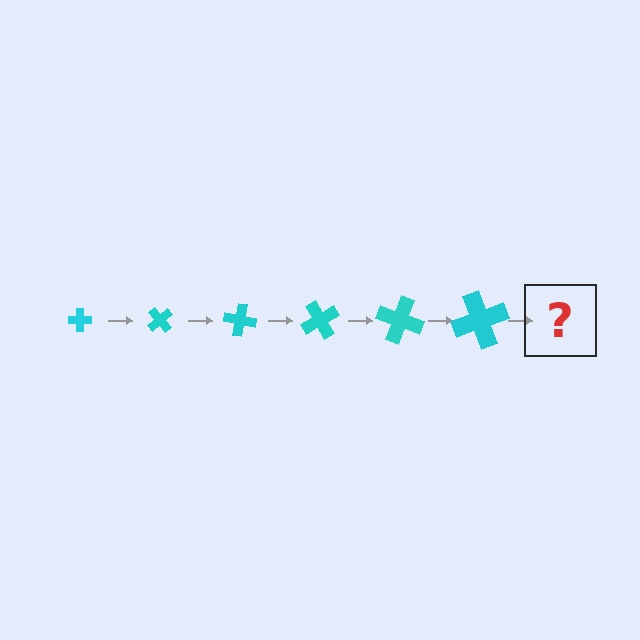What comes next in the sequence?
The next element should be a cross, larger than the previous one and rotated 300 degrees from the start.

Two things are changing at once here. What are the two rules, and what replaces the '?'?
The two rules are that the cross grows larger each step and it rotates 50 degrees each step. The '?' should be a cross, larger than the previous one and rotated 300 degrees from the start.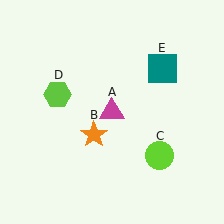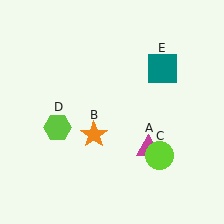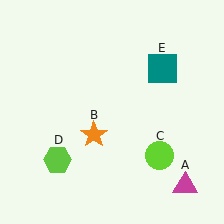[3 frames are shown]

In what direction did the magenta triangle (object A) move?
The magenta triangle (object A) moved down and to the right.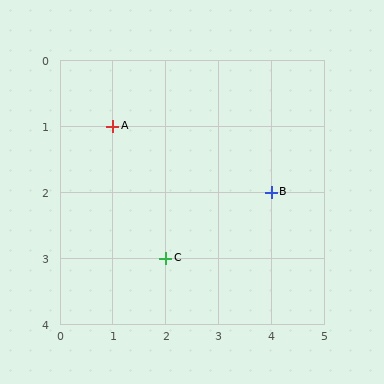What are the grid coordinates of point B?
Point B is at grid coordinates (4, 2).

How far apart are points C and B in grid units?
Points C and B are 2 columns and 1 row apart (about 2.2 grid units diagonally).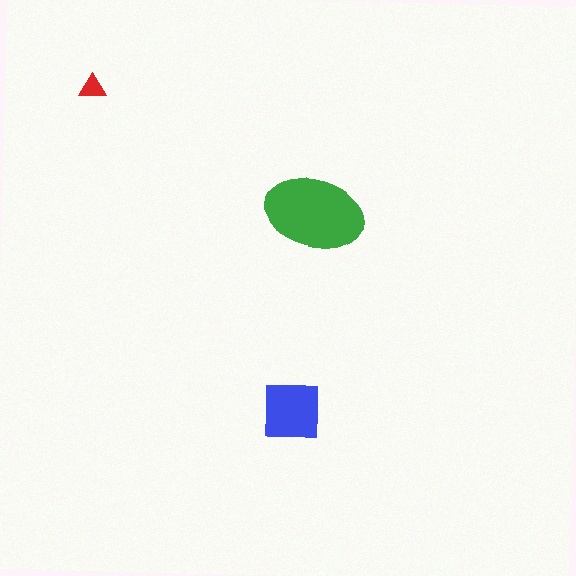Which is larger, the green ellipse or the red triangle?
The green ellipse.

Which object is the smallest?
The red triangle.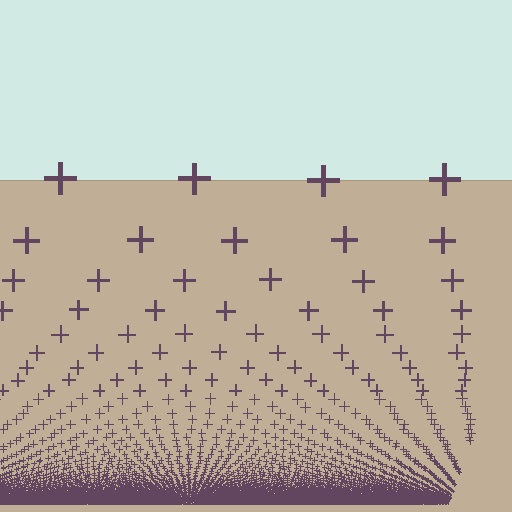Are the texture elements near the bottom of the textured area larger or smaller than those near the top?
Smaller. The gradient is inverted — elements near the bottom are smaller and denser.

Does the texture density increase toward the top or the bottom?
Density increases toward the bottom.